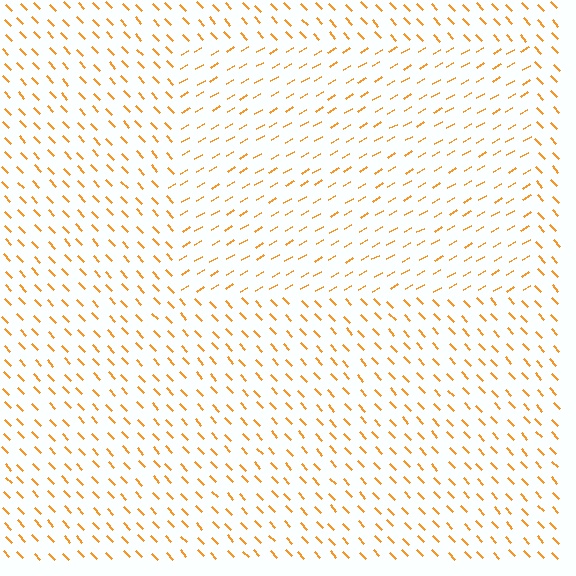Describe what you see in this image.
The image is filled with small orange line segments. A rectangle region in the image has lines oriented differently from the surrounding lines, creating a visible texture boundary.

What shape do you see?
I see a rectangle.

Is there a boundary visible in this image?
Yes, there is a texture boundary formed by a change in line orientation.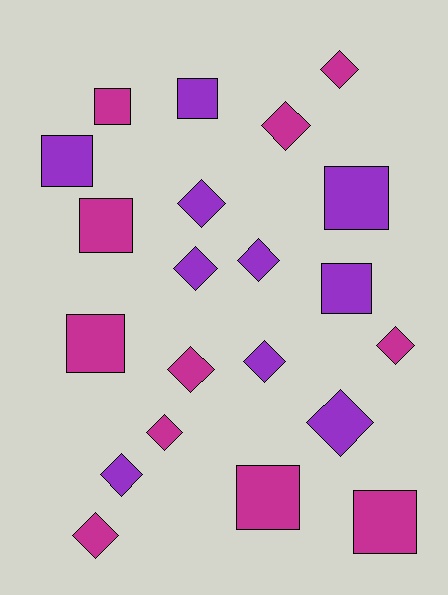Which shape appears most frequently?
Diamond, with 12 objects.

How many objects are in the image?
There are 21 objects.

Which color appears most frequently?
Magenta, with 11 objects.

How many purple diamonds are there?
There are 6 purple diamonds.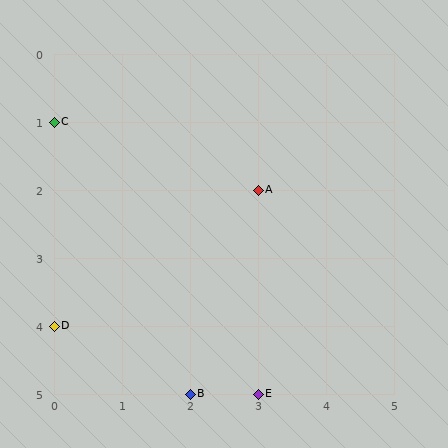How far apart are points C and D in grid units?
Points C and D are 3 rows apart.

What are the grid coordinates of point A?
Point A is at grid coordinates (3, 2).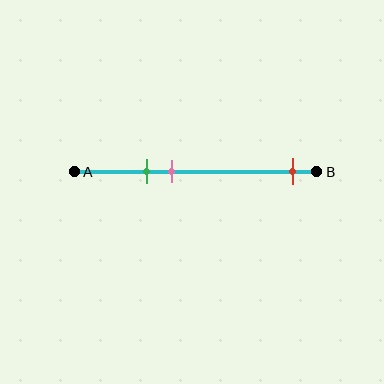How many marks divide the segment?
There are 3 marks dividing the segment.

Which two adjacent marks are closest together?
The green and pink marks are the closest adjacent pair.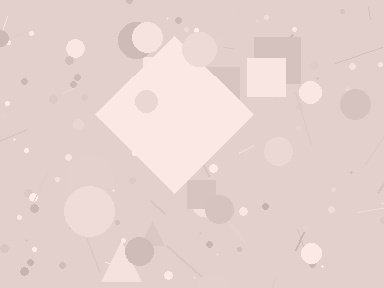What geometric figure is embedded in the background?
A diamond is embedded in the background.